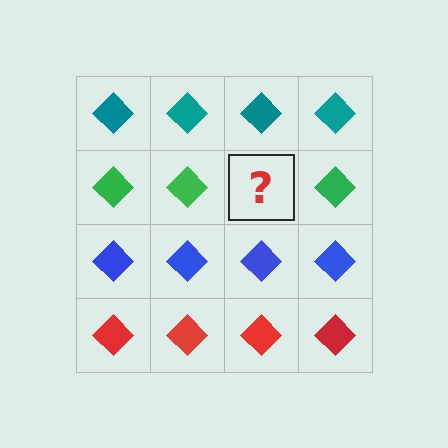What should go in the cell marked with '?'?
The missing cell should contain a green diamond.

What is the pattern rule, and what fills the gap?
The rule is that each row has a consistent color. The gap should be filled with a green diamond.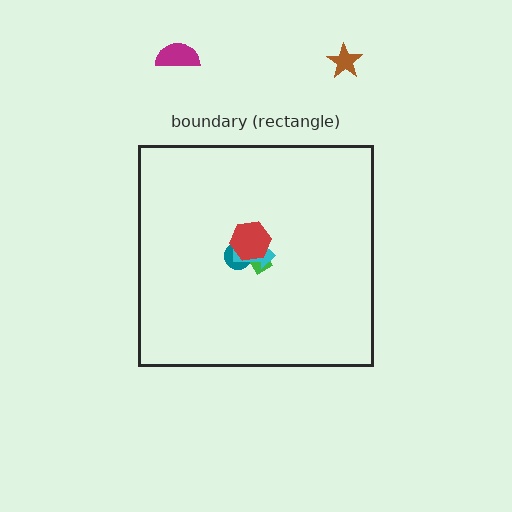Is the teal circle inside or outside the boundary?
Inside.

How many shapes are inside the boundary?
4 inside, 2 outside.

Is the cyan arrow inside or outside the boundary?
Inside.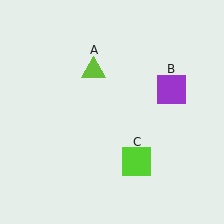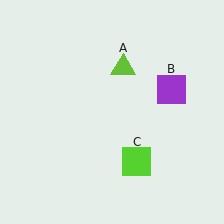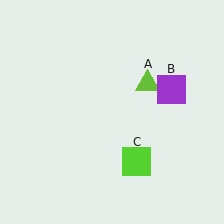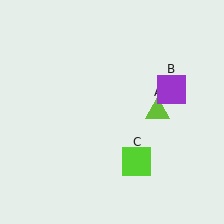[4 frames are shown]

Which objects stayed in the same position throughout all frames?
Purple square (object B) and lime square (object C) remained stationary.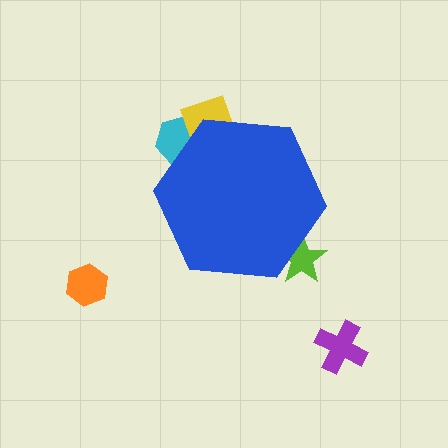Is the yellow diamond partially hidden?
Yes, the yellow diamond is partially hidden behind the blue hexagon.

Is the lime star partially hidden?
Yes, the lime star is partially hidden behind the blue hexagon.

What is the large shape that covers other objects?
A blue hexagon.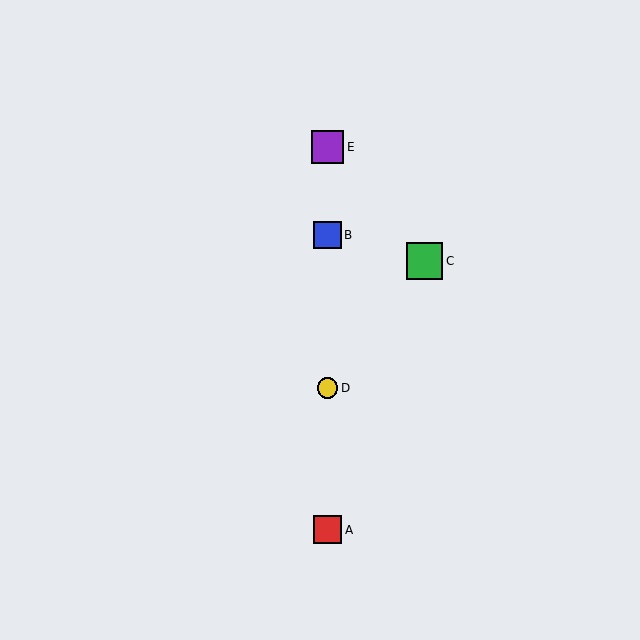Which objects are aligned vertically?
Objects A, B, D, E are aligned vertically.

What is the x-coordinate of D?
Object D is at x≈327.